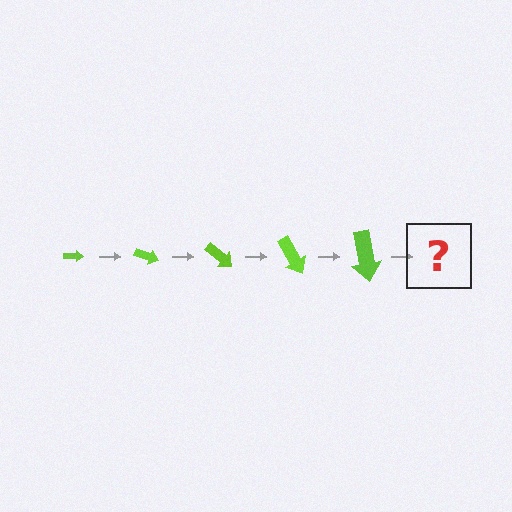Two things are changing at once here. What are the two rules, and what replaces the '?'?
The two rules are that the arrow grows larger each step and it rotates 20 degrees each step. The '?' should be an arrow, larger than the previous one and rotated 100 degrees from the start.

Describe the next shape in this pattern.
It should be an arrow, larger than the previous one and rotated 100 degrees from the start.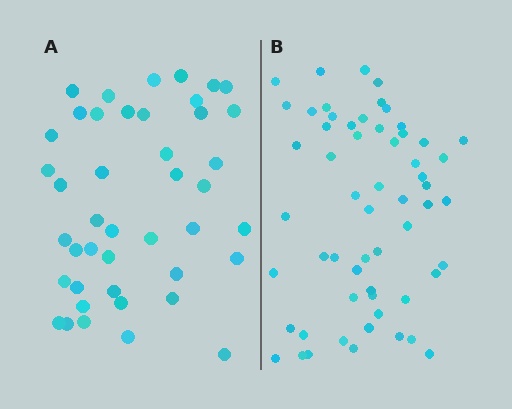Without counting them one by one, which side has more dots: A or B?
Region B (the right region) has more dots.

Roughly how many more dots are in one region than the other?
Region B has approximately 15 more dots than region A.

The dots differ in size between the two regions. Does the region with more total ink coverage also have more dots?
No. Region A has more total ink coverage because its dots are larger, but region B actually contains more individual dots. Total area can be misleading — the number of items is what matters here.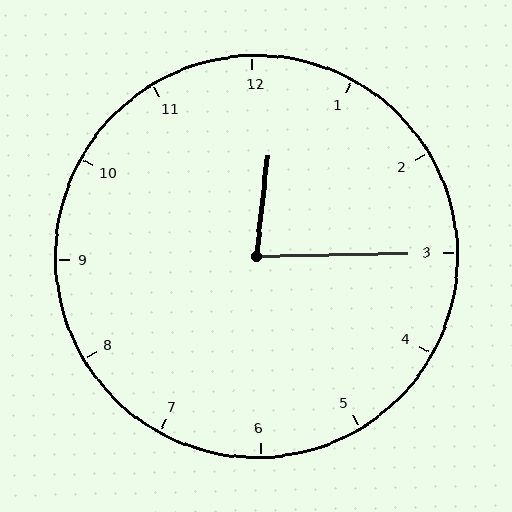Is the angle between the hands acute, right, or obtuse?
It is acute.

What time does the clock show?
12:15.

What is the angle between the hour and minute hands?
Approximately 82 degrees.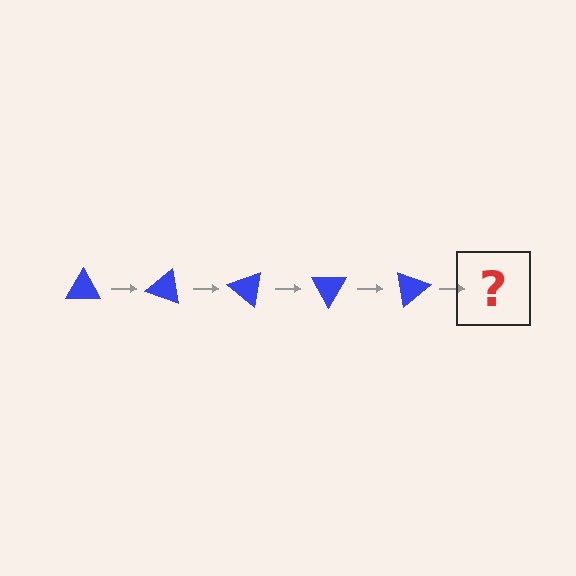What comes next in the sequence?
The next element should be a blue triangle rotated 100 degrees.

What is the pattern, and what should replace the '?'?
The pattern is that the triangle rotates 20 degrees each step. The '?' should be a blue triangle rotated 100 degrees.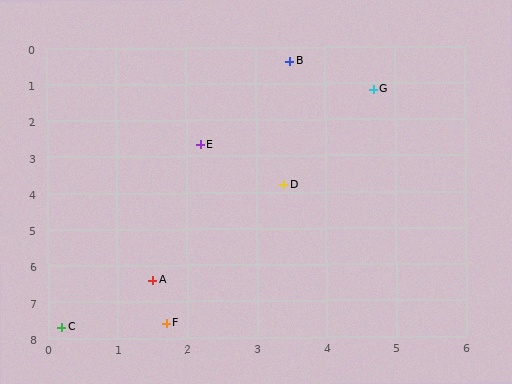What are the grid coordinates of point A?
Point A is at approximately (1.5, 6.4).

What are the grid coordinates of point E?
Point E is at approximately (2.2, 2.7).